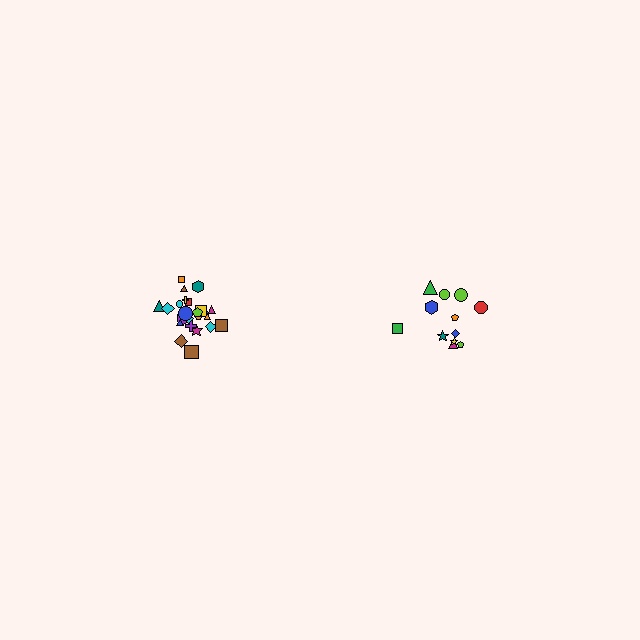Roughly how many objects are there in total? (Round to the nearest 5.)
Roughly 35 objects in total.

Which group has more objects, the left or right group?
The left group.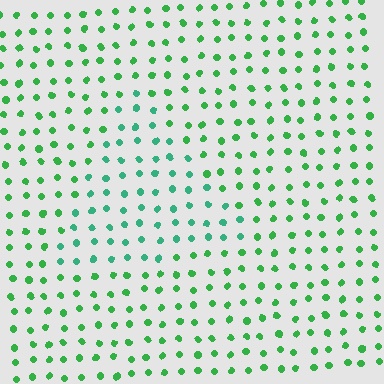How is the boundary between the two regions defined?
The boundary is defined purely by a slight shift in hue (about 28 degrees). Spacing, size, and orientation are identical on both sides.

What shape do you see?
I see a triangle.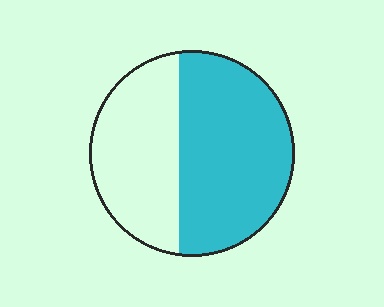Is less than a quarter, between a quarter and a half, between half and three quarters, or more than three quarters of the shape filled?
Between half and three quarters.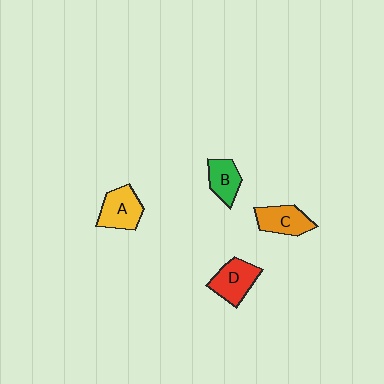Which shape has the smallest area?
Shape B (green).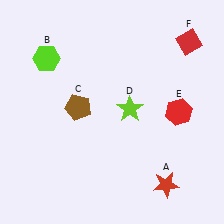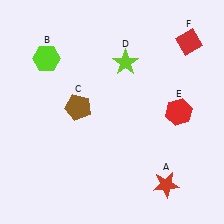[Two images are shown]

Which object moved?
The lime star (D) moved up.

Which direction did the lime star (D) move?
The lime star (D) moved up.